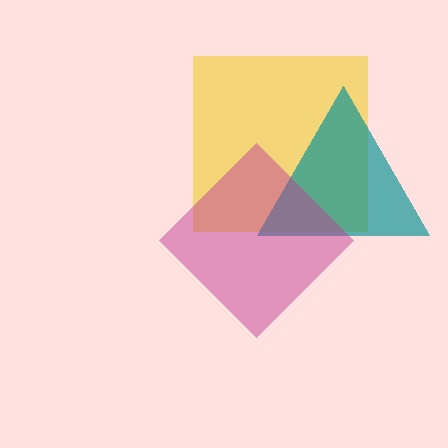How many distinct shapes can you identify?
There are 3 distinct shapes: a yellow square, a teal triangle, a magenta diamond.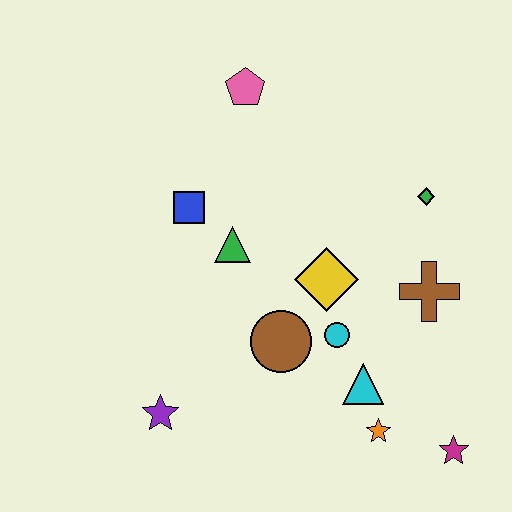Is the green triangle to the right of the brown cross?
No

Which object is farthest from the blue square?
The magenta star is farthest from the blue square.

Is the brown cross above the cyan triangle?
Yes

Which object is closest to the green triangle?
The blue square is closest to the green triangle.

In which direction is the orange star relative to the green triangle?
The orange star is below the green triangle.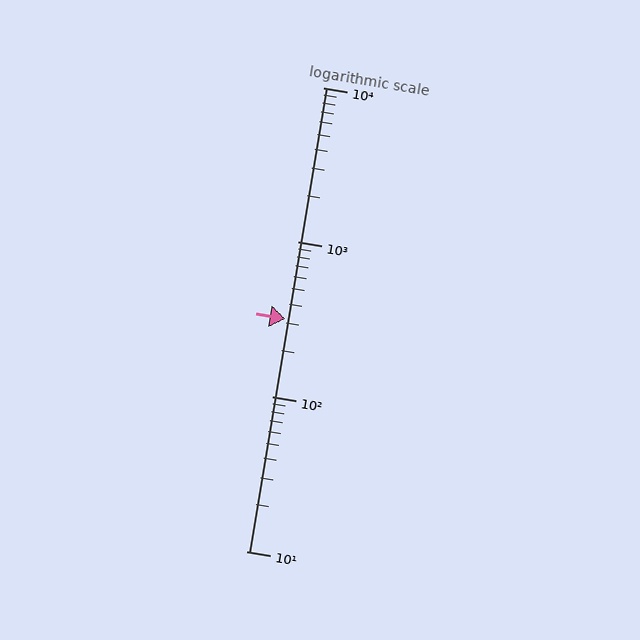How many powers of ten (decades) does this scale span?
The scale spans 3 decades, from 10 to 10000.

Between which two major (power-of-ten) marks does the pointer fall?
The pointer is between 100 and 1000.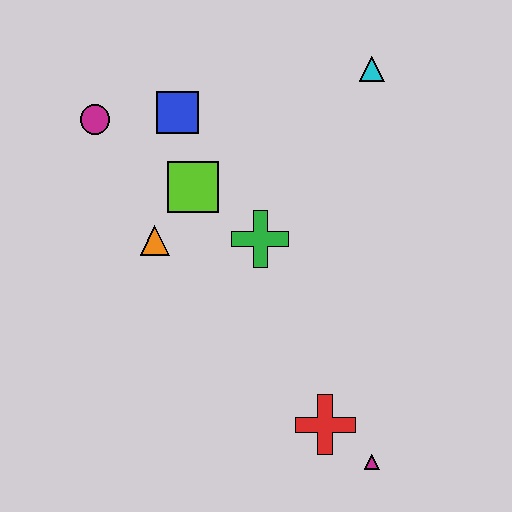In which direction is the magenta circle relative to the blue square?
The magenta circle is to the left of the blue square.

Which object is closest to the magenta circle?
The blue square is closest to the magenta circle.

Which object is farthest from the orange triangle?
The magenta triangle is farthest from the orange triangle.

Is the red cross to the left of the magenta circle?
No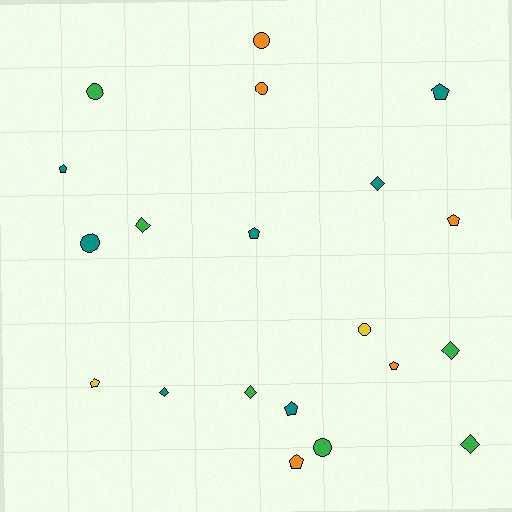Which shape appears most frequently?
Pentagon, with 8 objects.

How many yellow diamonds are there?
There are no yellow diamonds.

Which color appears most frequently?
Teal, with 7 objects.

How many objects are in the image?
There are 20 objects.